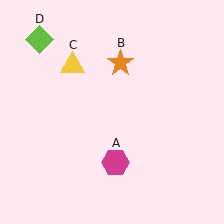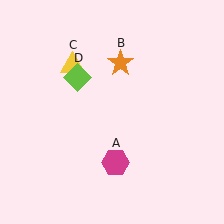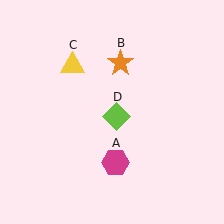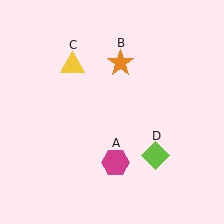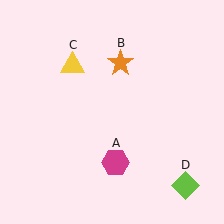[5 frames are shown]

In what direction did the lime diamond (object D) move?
The lime diamond (object D) moved down and to the right.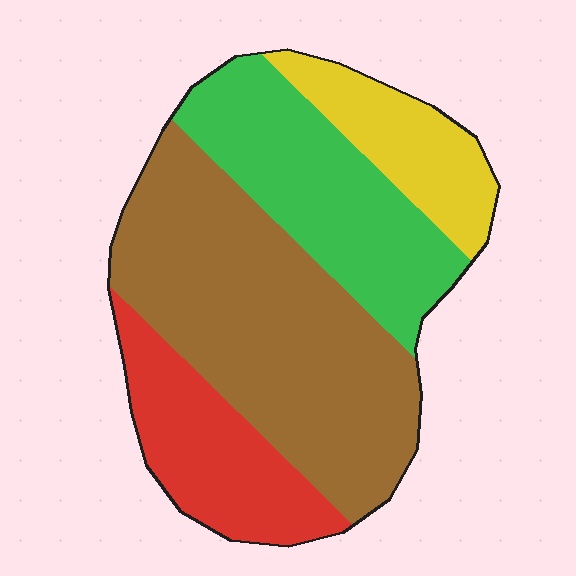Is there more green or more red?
Green.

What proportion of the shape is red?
Red covers roughly 20% of the shape.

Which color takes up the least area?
Yellow, at roughly 15%.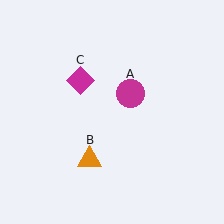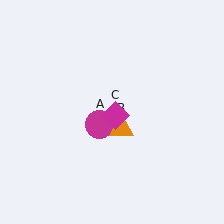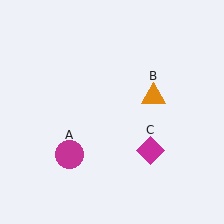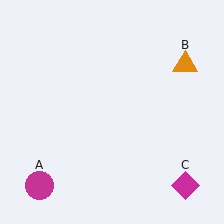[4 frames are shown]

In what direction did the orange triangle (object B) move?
The orange triangle (object B) moved up and to the right.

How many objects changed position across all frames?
3 objects changed position: magenta circle (object A), orange triangle (object B), magenta diamond (object C).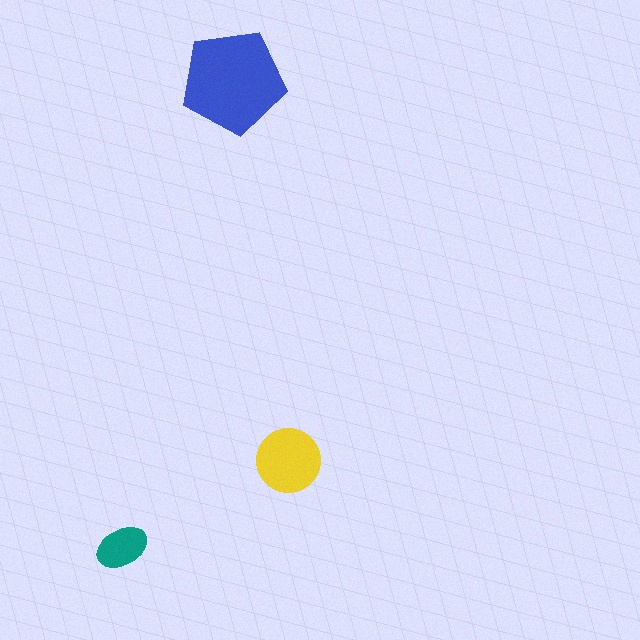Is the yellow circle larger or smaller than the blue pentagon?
Smaller.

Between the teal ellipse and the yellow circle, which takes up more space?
The yellow circle.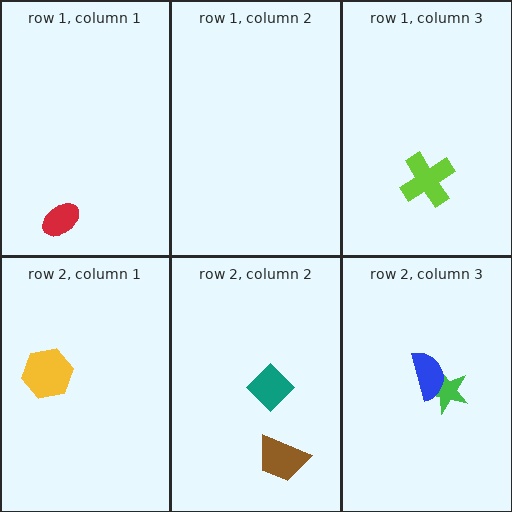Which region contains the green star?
The row 2, column 3 region.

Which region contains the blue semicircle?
The row 2, column 3 region.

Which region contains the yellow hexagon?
The row 2, column 1 region.